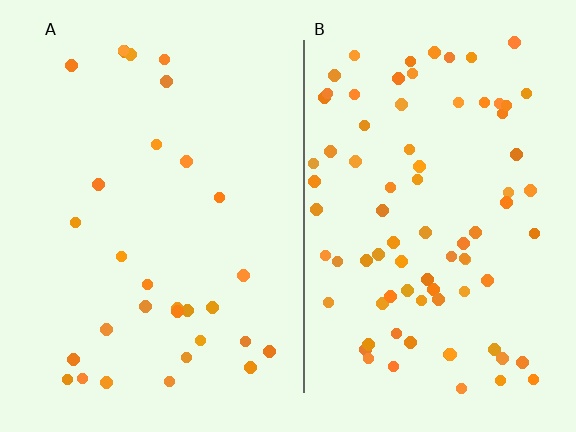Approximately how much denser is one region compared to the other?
Approximately 2.7× — region B over region A.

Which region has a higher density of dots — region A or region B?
B (the right).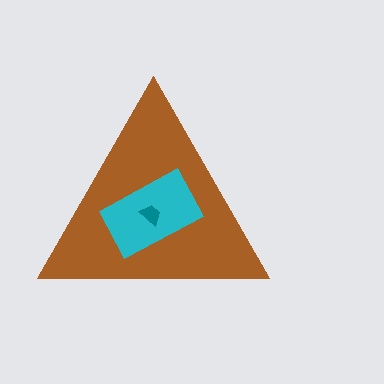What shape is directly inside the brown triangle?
The cyan rectangle.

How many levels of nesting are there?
3.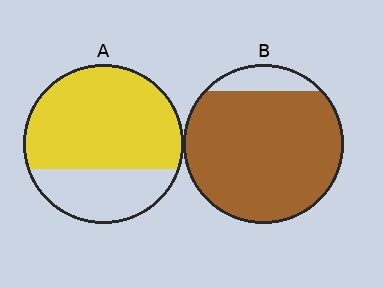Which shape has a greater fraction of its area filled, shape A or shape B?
Shape B.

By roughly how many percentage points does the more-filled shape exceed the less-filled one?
By roughly 20 percentage points (B over A).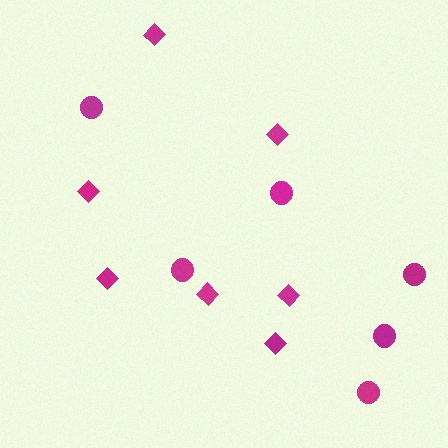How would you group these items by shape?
There are 2 groups: one group of circles (6) and one group of diamonds (7).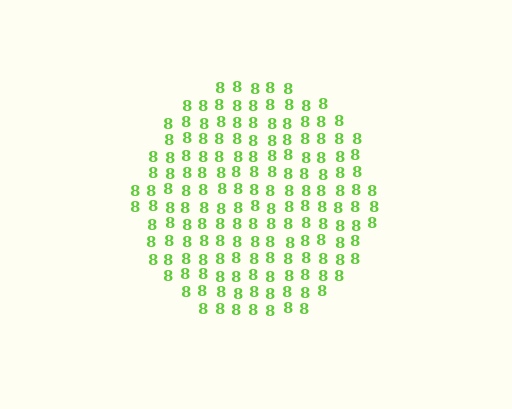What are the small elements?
The small elements are digit 8's.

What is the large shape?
The large shape is a circle.